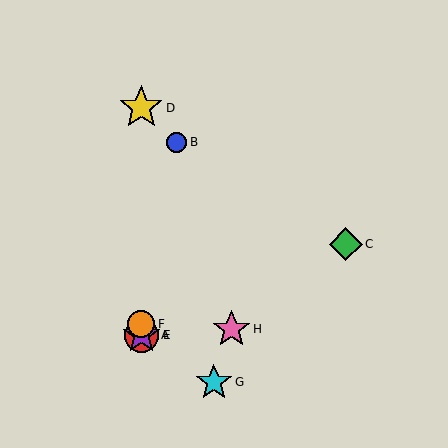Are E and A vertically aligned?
Yes, both are at x≈141.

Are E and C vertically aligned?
No, E is at x≈141 and C is at x≈346.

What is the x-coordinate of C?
Object C is at x≈346.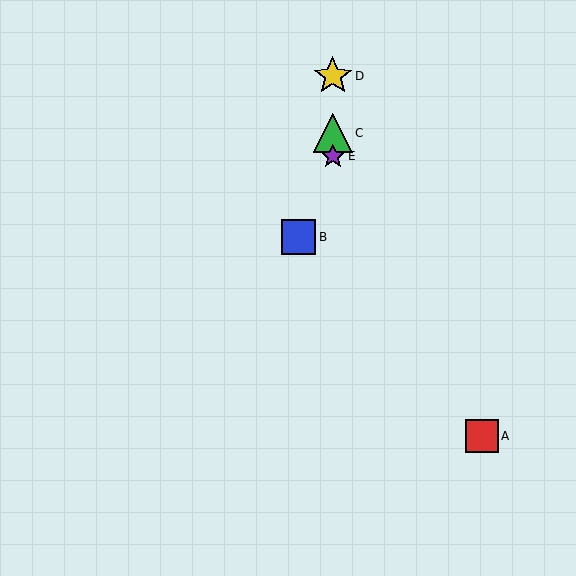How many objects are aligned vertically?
3 objects (C, D, E) are aligned vertically.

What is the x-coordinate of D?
Object D is at x≈333.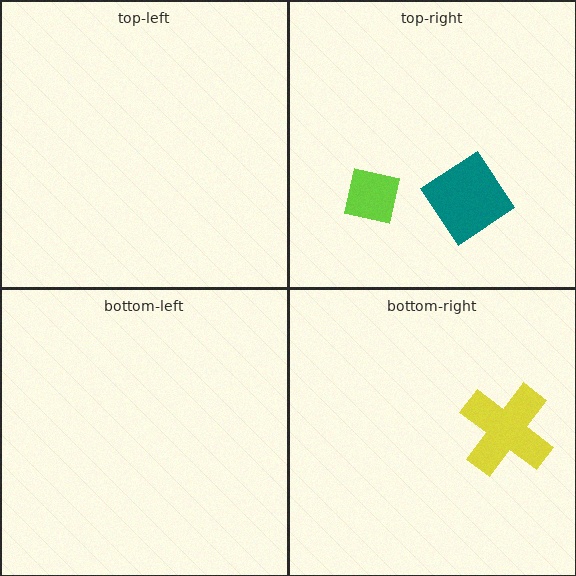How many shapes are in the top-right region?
2.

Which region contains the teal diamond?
The top-right region.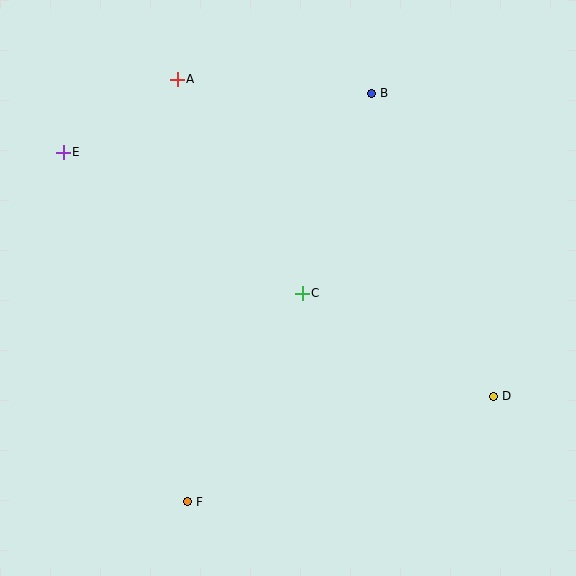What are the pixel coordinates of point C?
Point C is at (302, 293).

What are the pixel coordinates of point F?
Point F is at (187, 502).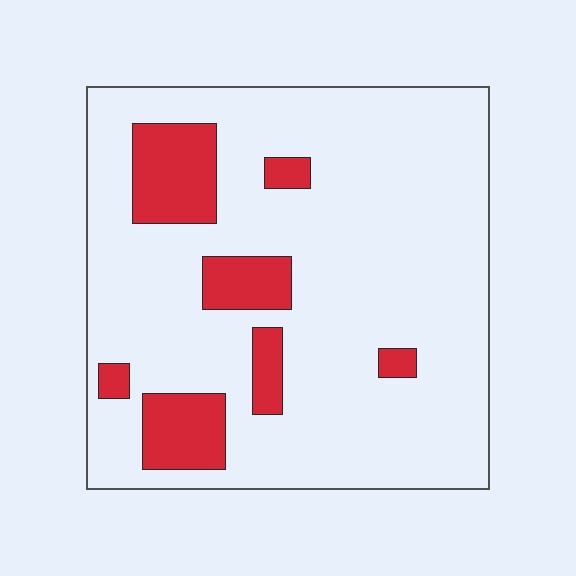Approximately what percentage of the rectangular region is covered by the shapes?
Approximately 15%.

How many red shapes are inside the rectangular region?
7.